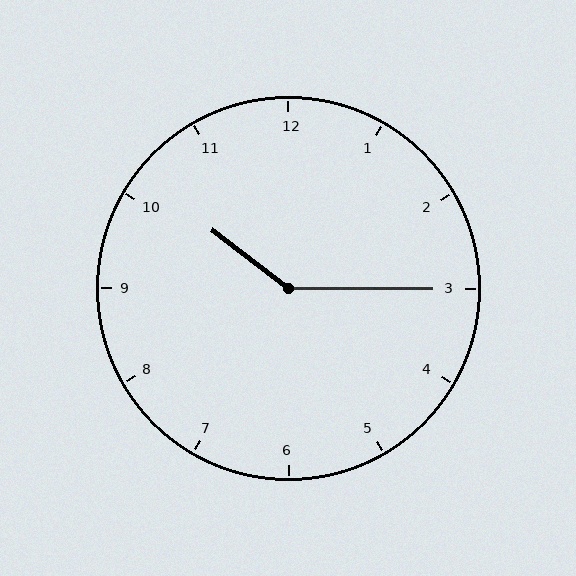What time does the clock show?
10:15.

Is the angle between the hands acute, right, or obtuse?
It is obtuse.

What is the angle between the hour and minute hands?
Approximately 142 degrees.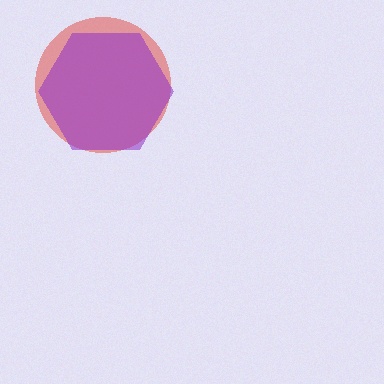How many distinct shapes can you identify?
There are 2 distinct shapes: a red circle, a purple hexagon.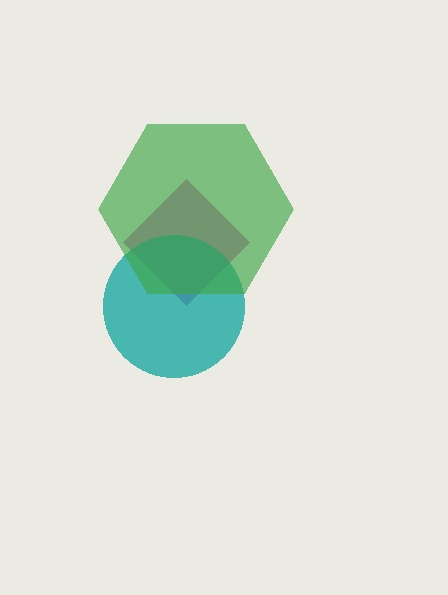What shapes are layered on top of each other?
The layered shapes are: a magenta diamond, a teal circle, a green hexagon.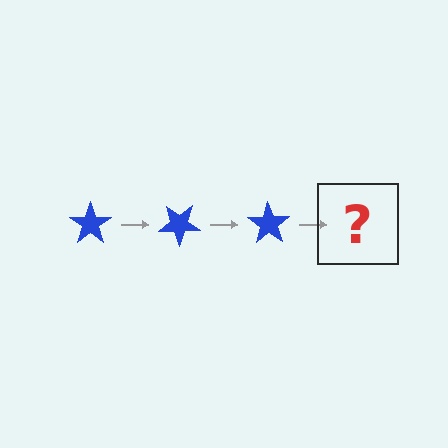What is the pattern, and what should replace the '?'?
The pattern is that the star rotates 35 degrees each step. The '?' should be a blue star rotated 105 degrees.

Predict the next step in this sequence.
The next step is a blue star rotated 105 degrees.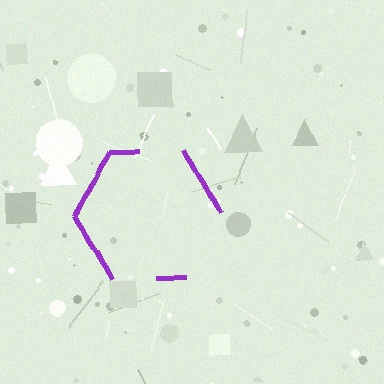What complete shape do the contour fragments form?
The contour fragments form a hexagon.